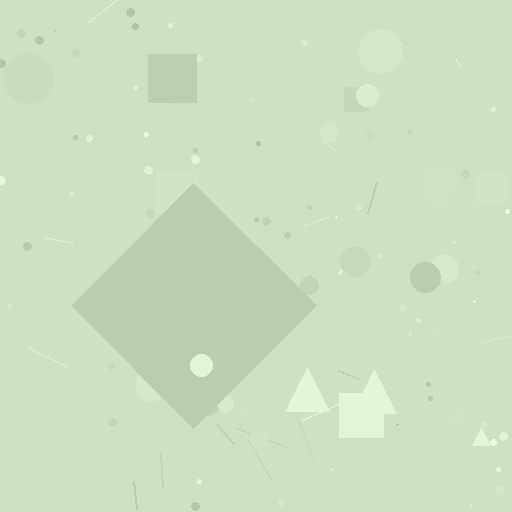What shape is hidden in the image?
A diamond is hidden in the image.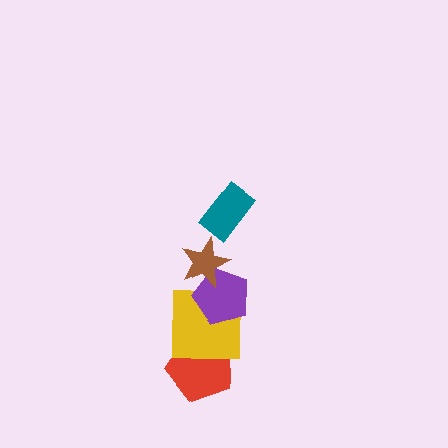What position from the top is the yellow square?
The yellow square is 4th from the top.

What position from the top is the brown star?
The brown star is 2nd from the top.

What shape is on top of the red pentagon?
The yellow square is on top of the red pentagon.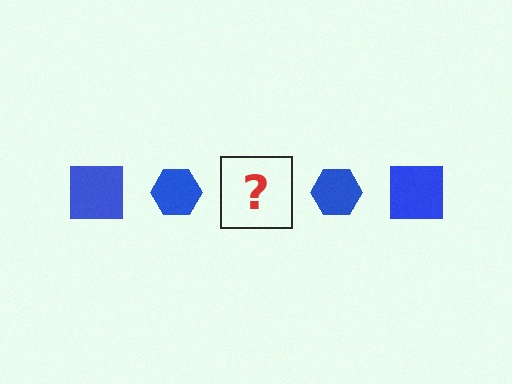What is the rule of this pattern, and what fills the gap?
The rule is that the pattern cycles through square, hexagon shapes in blue. The gap should be filled with a blue square.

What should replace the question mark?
The question mark should be replaced with a blue square.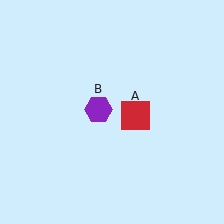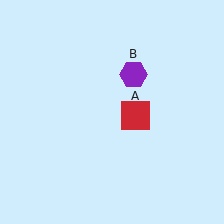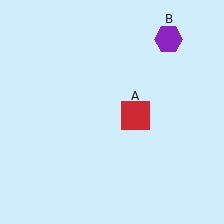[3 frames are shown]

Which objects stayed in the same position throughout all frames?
Red square (object A) remained stationary.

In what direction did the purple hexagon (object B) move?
The purple hexagon (object B) moved up and to the right.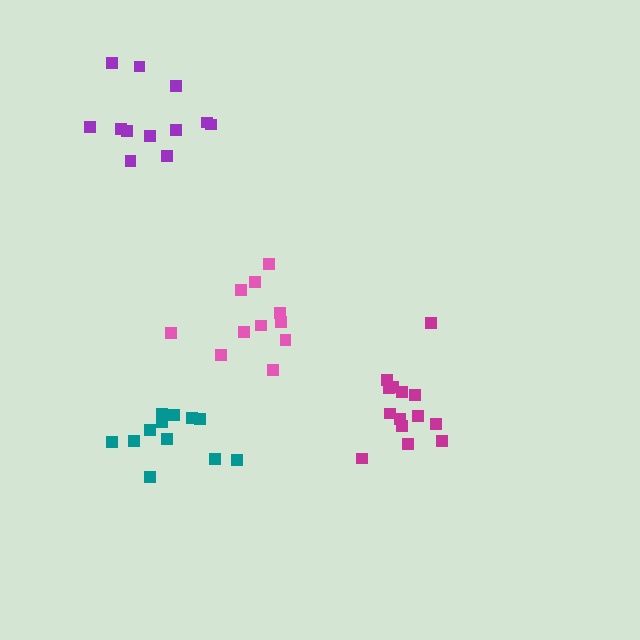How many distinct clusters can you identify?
There are 4 distinct clusters.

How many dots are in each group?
Group 1: 14 dots, Group 2: 12 dots, Group 3: 11 dots, Group 4: 12 dots (49 total).